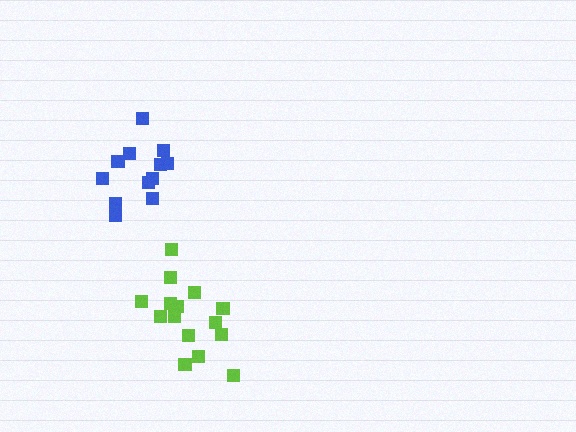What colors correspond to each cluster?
The clusters are colored: blue, lime.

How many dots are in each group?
Group 1: 12 dots, Group 2: 15 dots (27 total).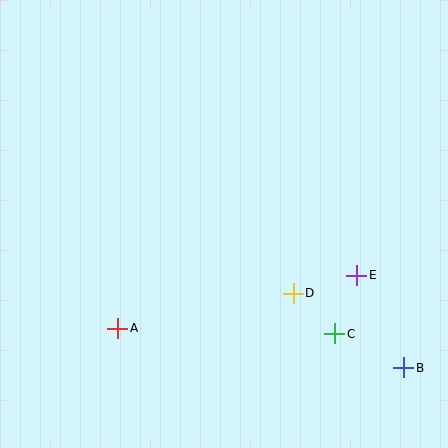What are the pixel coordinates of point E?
Point E is at (357, 275).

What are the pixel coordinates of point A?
Point A is at (118, 328).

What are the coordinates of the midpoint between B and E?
The midpoint between B and E is at (380, 321).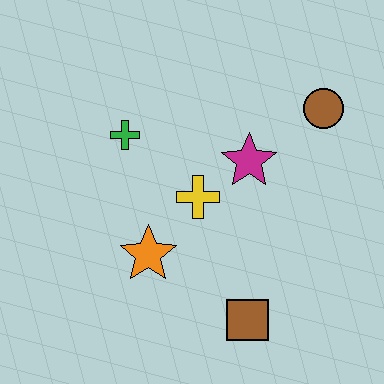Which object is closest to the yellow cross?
The magenta star is closest to the yellow cross.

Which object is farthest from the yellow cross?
The brown circle is farthest from the yellow cross.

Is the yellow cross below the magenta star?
Yes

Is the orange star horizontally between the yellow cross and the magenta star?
No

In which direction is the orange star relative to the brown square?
The orange star is to the left of the brown square.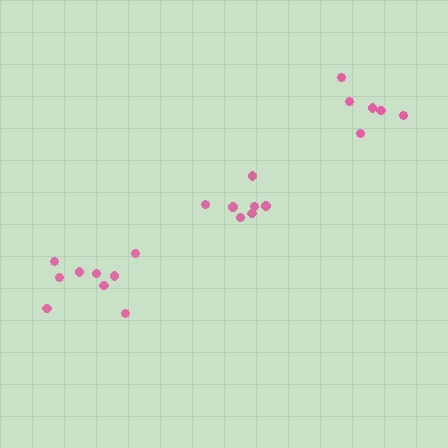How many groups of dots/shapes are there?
There are 3 groups.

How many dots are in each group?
Group 1: 7 dots, Group 2: 6 dots, Group 3: 9 dots (22 total).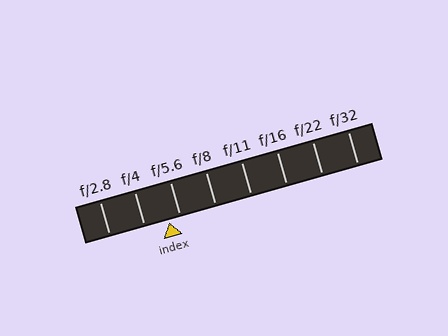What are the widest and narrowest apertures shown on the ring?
The widest aperture shown is f/2.8 and the narrowest is f/32.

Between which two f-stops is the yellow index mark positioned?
The index mark is between f/4 and f/5.6.